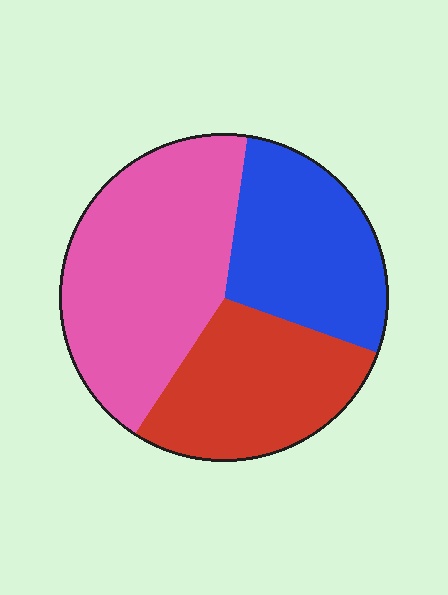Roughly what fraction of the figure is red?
Red takes up about one quarter (1/4) of the figure.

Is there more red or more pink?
Pink.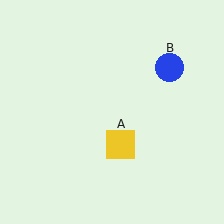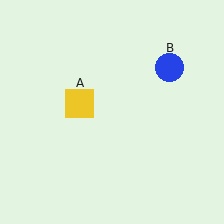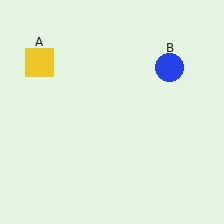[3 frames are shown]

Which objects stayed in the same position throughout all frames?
Blue circle (object B) remained stationary.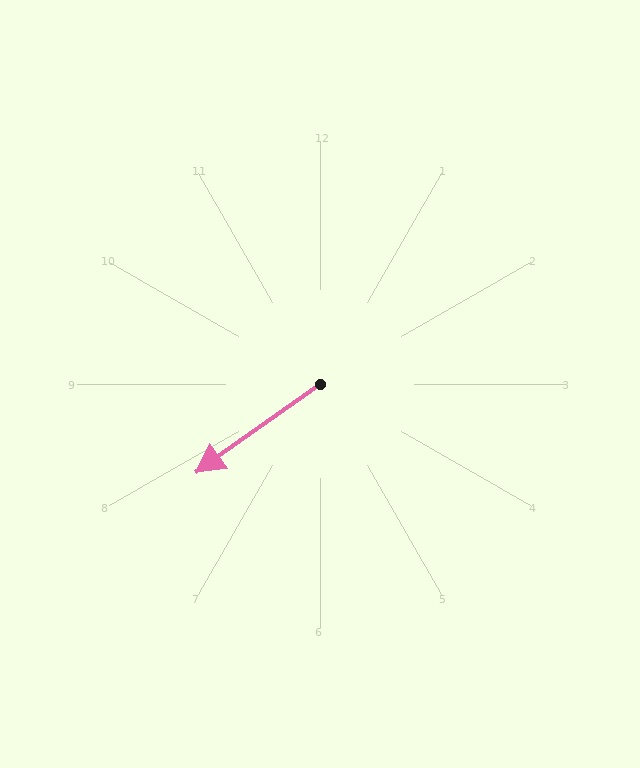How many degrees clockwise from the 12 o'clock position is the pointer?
Approximately 235 degrees.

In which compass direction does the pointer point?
Southwest.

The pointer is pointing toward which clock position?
Roughly 8 o'clock.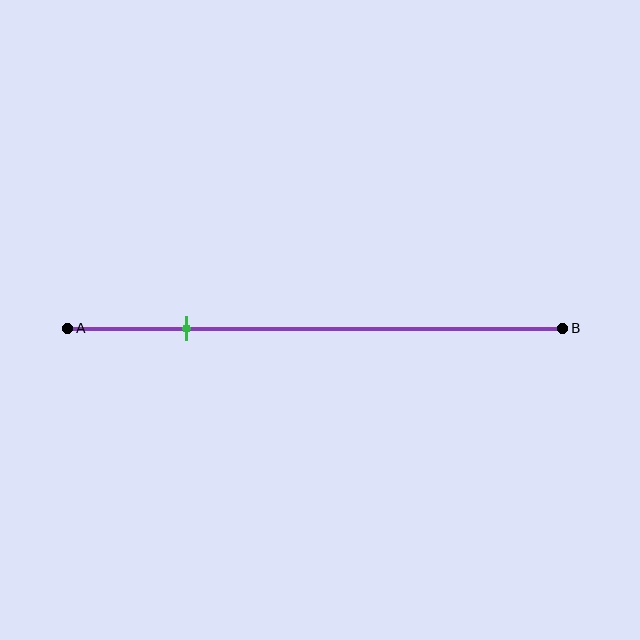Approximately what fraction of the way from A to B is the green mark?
The green mark is approximately 25% of the way from A to B.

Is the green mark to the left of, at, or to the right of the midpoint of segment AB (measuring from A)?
The green mark is to the left of the midpoint of segment AB.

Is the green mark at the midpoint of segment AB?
No, the mark is at about 25% from A, not at the 50% midpoint.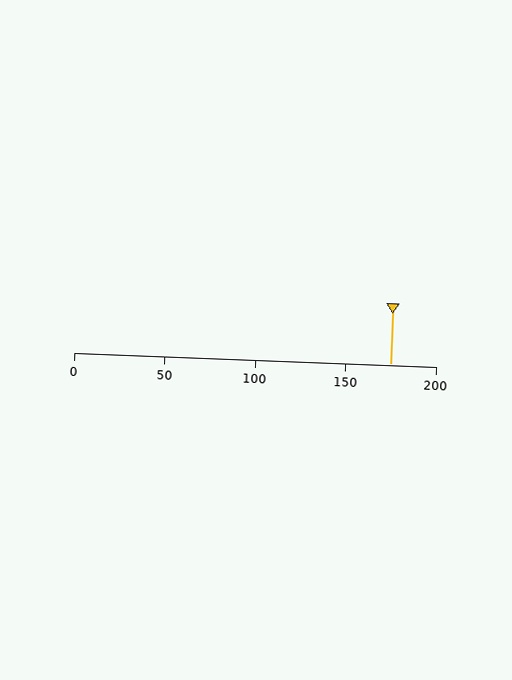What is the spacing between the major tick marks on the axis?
The major ticks are spaced 50 apart.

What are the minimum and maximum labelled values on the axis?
The axis runs from 0 to 200.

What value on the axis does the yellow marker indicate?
The marker indicates approximately 175.